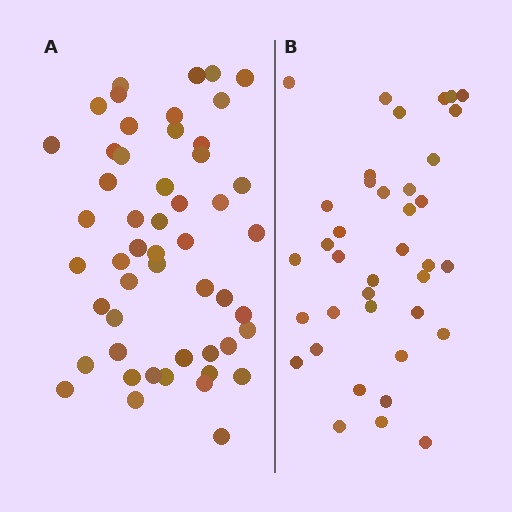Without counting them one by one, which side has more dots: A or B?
Region A (the left region) has more dots.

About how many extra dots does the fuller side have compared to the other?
Region A has approximately 15 more dots than region B.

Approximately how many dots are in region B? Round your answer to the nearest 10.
About 40 dots. (The exact count is 38, which rounds to 40.)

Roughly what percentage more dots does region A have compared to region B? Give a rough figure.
About 35% more.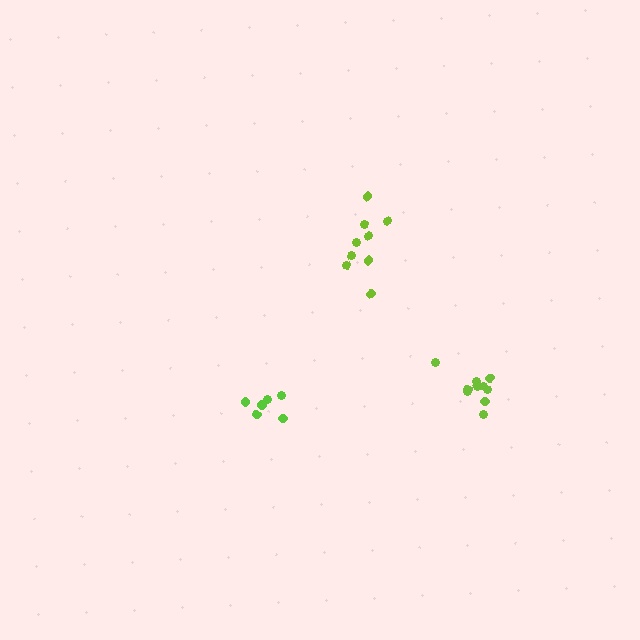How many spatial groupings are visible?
There are 3 spatial groupings.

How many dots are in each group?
Group 1: 9 dots, Group 2: 6 dots, Group 3: 10 dots (25 total).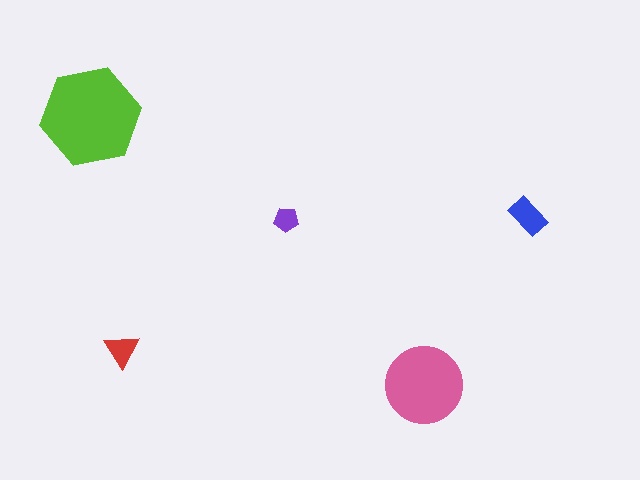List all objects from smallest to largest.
The purple pentagon, the red triangle, the blue rectangle, the pink circle, the lime hexagon.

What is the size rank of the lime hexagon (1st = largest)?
1st.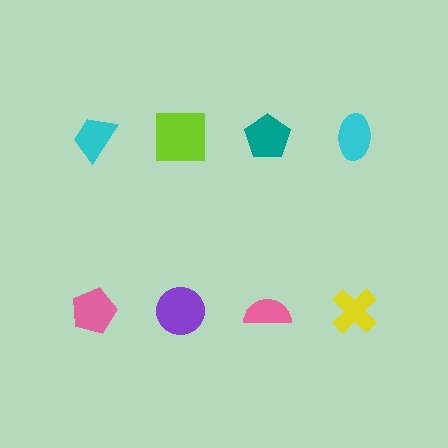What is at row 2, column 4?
A yellow cross.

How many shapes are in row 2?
4 shapes.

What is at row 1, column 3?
A teal pentagon.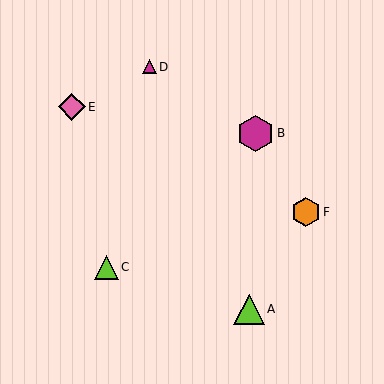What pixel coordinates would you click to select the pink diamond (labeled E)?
Click at (72, 107) to select the pink diamond E.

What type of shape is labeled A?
Shape A is a lime triangle.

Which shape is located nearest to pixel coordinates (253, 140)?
The magenta hexagon (labeled B) at (255, 133) is nearest to that location.